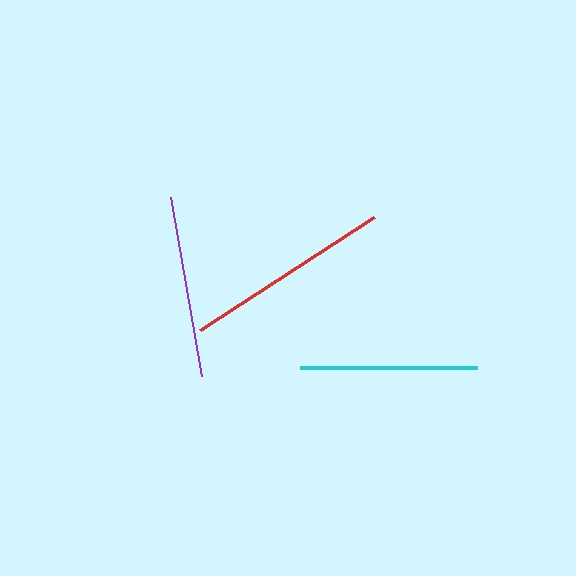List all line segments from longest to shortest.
From longest to shortest: red, purple, cyan.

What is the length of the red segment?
The red segment is approximately 207 pixels long.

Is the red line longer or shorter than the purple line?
The red line is longer than the purple line.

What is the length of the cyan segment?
The cyan segment is approximately 177 pixels long.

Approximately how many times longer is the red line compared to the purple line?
The red line is approximately 1.1 times the length of the purple line.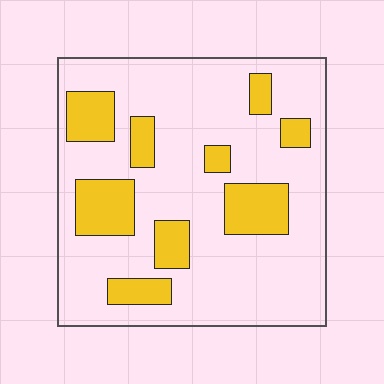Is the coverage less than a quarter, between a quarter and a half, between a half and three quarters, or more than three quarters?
Less than a quarter.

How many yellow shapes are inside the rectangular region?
9.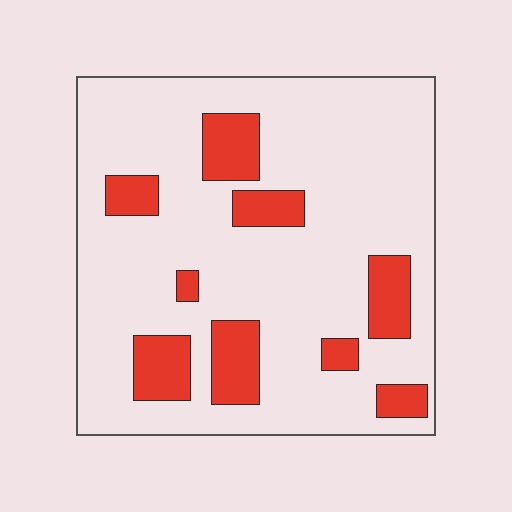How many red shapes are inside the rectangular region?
9.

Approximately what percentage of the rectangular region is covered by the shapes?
Approximately 20%.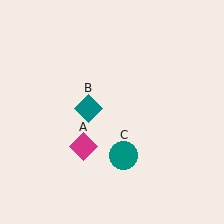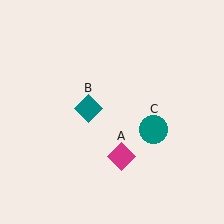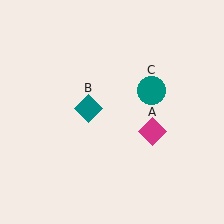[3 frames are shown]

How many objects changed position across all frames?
2 objects changed position: magenta diamond (object A), teal circle (object C).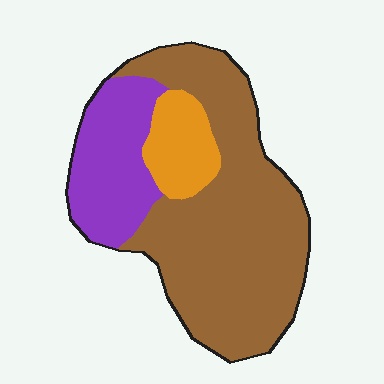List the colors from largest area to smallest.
From largest to smallest: brown, purple, orange.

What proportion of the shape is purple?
Purple covers roughly 25% of the shape.